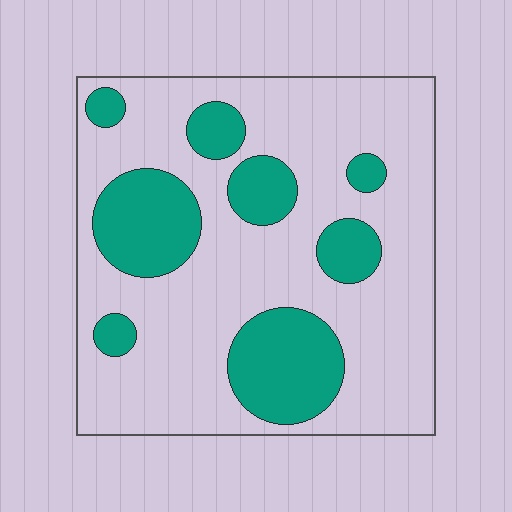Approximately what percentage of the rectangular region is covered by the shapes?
Approximately 25%.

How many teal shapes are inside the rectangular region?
8.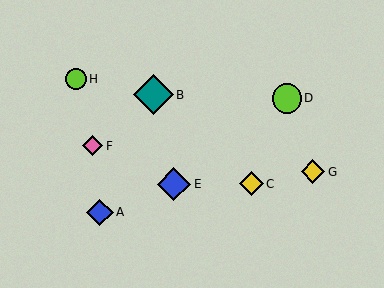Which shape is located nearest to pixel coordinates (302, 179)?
The yellow diamond (labeled G) at (313, 172) is nearest to that location.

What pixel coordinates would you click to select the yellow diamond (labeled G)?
Click at (313, 172) to select the yellow diamond G.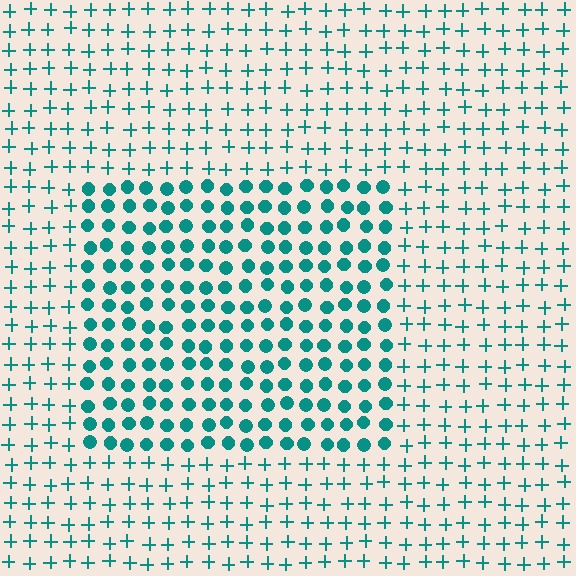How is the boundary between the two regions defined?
The boundary is defined by a change in element shape: circles inside vs. plus signs outside. All elements share the same color and spacing.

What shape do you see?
I see a rectangle.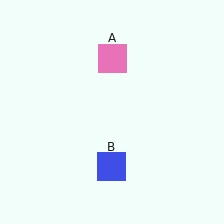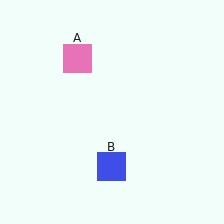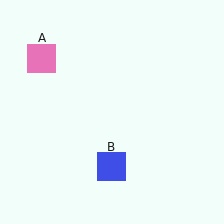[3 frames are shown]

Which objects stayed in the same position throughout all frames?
Blue square (object B) remained stationary.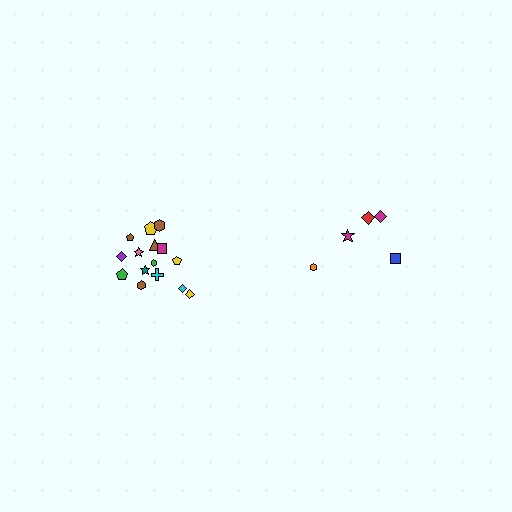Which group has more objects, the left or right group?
The left group.